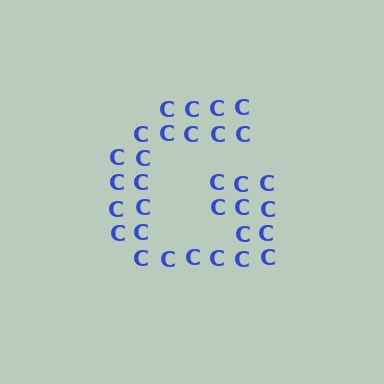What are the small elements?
The small elements are letter C's.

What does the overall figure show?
The overall figure shows the letter G.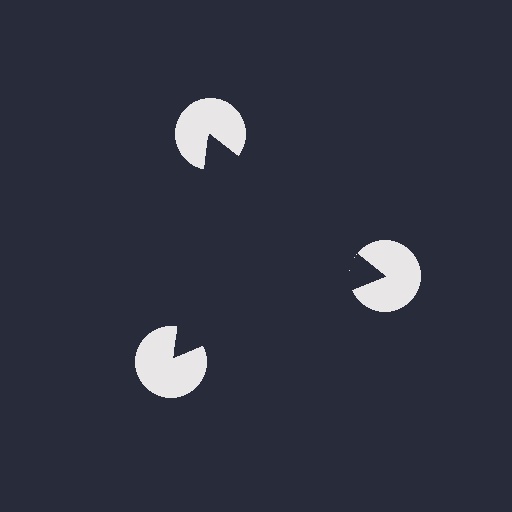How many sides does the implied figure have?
3 sides.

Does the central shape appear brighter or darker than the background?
It typically appears slightly darker than the background, even though no actual brightness change is drawn.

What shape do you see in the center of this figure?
An illusory triangle — its edges are inferred from the aligned wedge cuts in the pac-man discs, not physically drawn.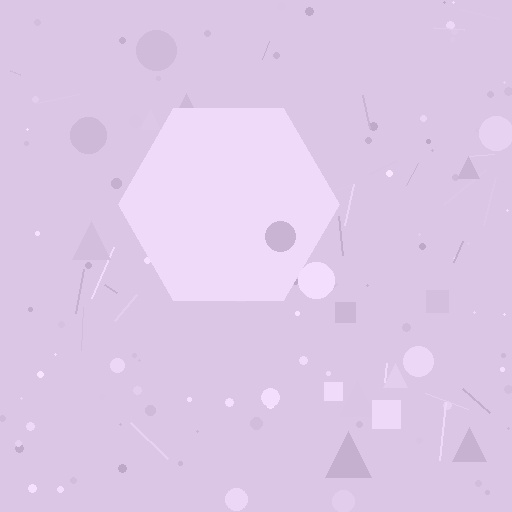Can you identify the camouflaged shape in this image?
The camouflaged shape is a hexagon.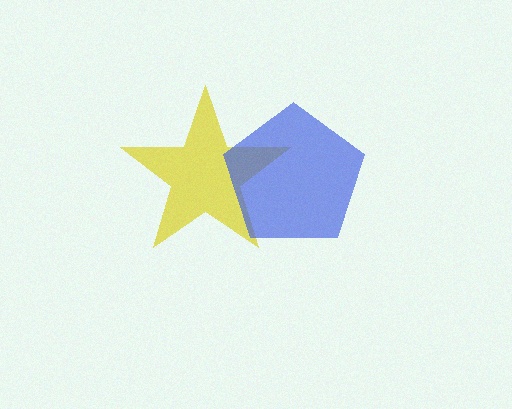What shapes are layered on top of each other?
The layered shapes are: a yellow star, a blue pentagon.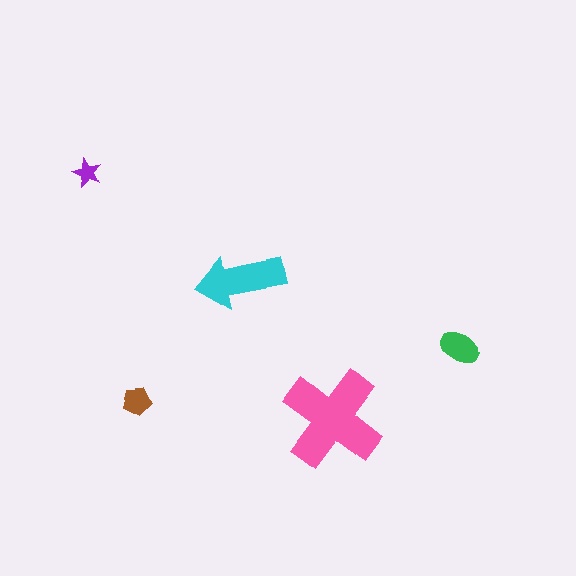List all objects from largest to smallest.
The pink cross, the cyan arrow, the green ellipse, the brown pentagon, the purple star.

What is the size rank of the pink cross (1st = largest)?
1st.